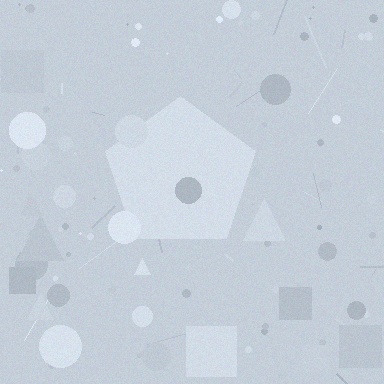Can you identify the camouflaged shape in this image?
The camouflaged shape is a pentagon.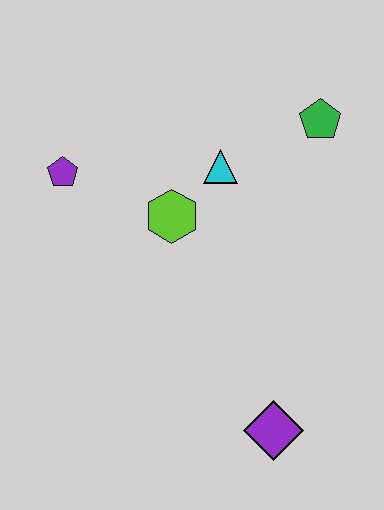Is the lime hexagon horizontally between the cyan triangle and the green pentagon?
No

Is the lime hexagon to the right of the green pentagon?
No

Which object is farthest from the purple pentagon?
The purple diamond is farthest from the purple pentagon.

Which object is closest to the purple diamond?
The lime hexagon is closest to the purple diamond.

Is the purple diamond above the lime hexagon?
No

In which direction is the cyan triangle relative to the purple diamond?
The cyan triangle is above the purple diamond.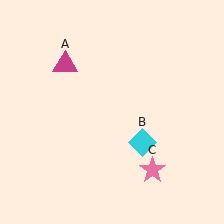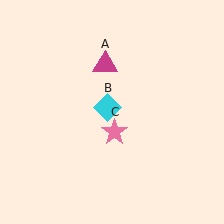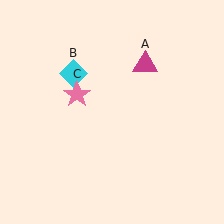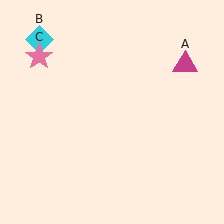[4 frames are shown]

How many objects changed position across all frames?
3 objects changed position: magenta triangle (object A), cyan diamond (object B), pink star (object C).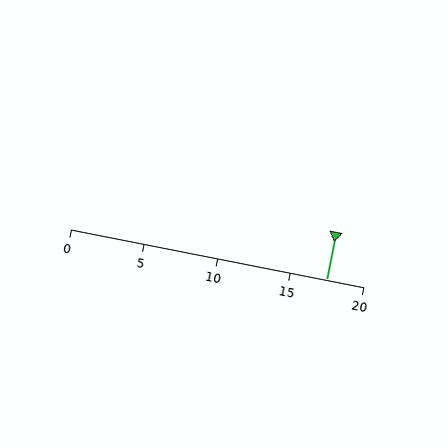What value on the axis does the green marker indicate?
The marker indicates approximately 17.5.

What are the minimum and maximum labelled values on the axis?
The axis runs from 0 to 20.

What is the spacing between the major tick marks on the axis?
The major ticks are spaced 5 apart.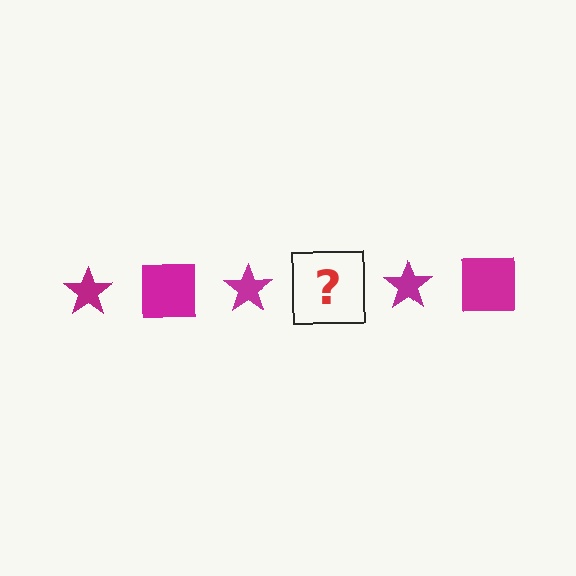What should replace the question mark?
The question mark should be replaced with a magenta square.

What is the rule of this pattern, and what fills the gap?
The rule is that the pattern cycles through star, square shapes in magenta. The gap should be filled with a magenta square.